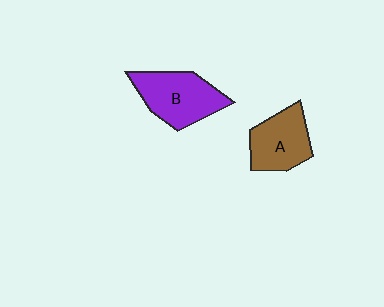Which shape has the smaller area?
Shape A (brown).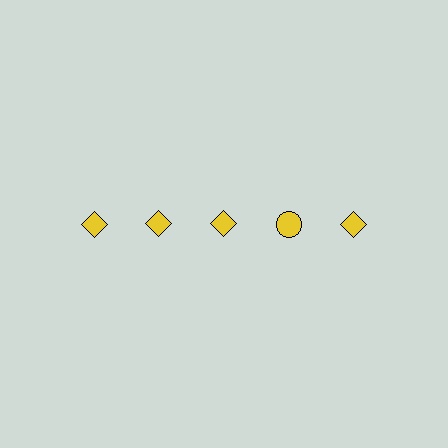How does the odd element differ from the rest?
It has a different shape: circle instead of diamond.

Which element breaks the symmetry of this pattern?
The yellow circle in the top row, second from right column breaks the symmetry. All other shapes are yellow diamonds.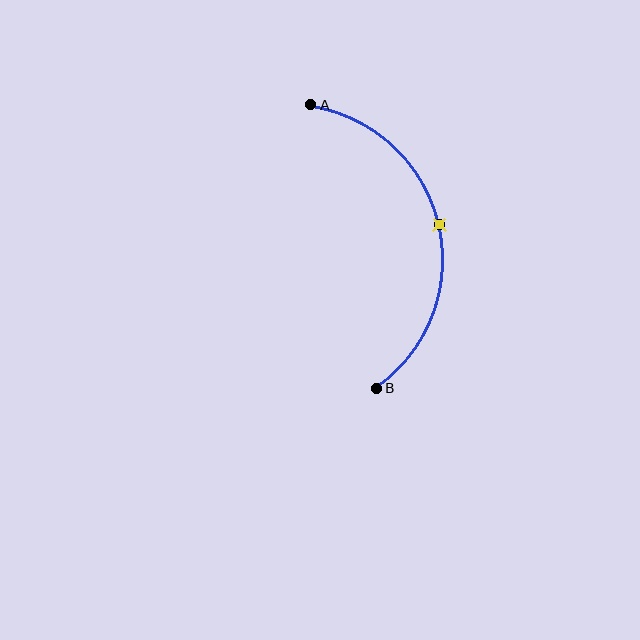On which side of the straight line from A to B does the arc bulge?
The arc bulges to the right of the straight line connecting A and B.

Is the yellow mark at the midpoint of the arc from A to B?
Yes. The yellow mark lies on the arc at equal arc-length from both A and B — it is the arc midpoint.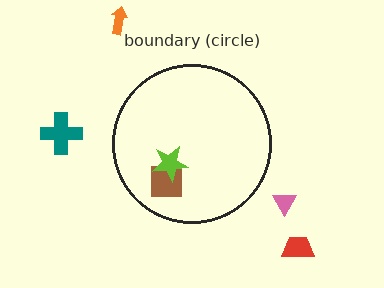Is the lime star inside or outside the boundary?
Inside.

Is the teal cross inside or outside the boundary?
Outside.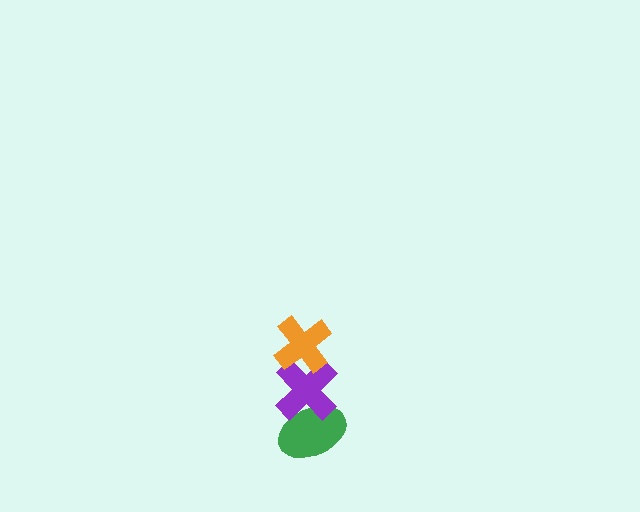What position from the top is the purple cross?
The purple cross is 2nd from the top.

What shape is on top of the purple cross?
The orange cross is on top of the purple cross.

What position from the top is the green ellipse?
The green ellipse is 3rd from the top.